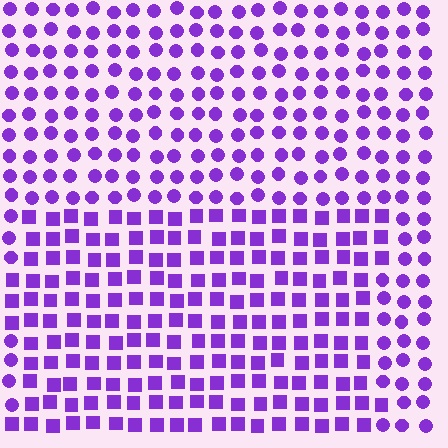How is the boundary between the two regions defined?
The boundary is defined by a change in element shape: squares inside vs. circles outside. All elements share the same color and spacing.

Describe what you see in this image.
The image is filled with small purple elements arranged in a uniform grid. A rectangle-shaped region contains squares, while the surrounding area contains circles. The boundary is defined purely by the change in element shape.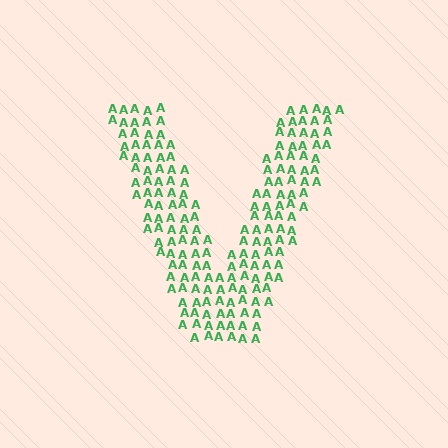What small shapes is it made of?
It is made of small letter A's.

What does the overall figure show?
The overall figure shows the letter V.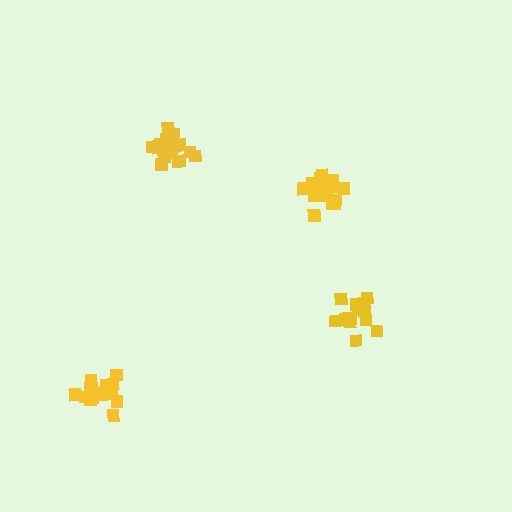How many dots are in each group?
Group 1: 14 dots, Group 2: 17 dots, Group 3: 17 dots, Group 4: 19 dots (67 total).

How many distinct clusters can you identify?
There are 4 distinct clusters.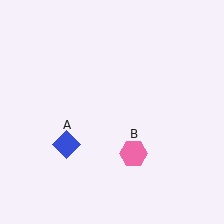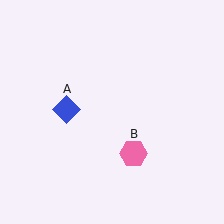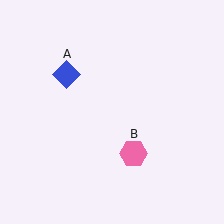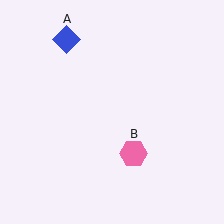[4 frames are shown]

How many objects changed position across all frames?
1 object changed position: blue diamond (object A).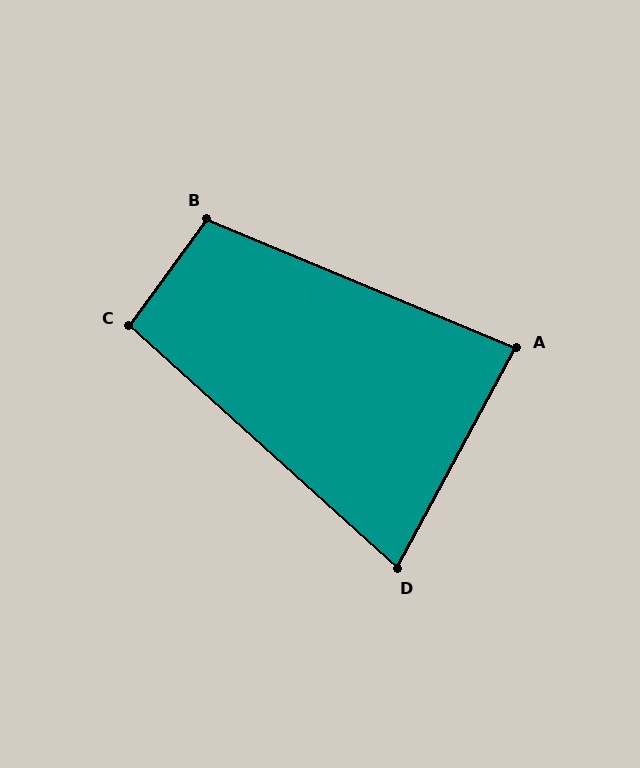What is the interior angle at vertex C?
Approximately 96 degrees (obtuse).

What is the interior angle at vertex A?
Approximately 84 degrees (acute).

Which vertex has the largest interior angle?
B, at approximately 104 degrees.